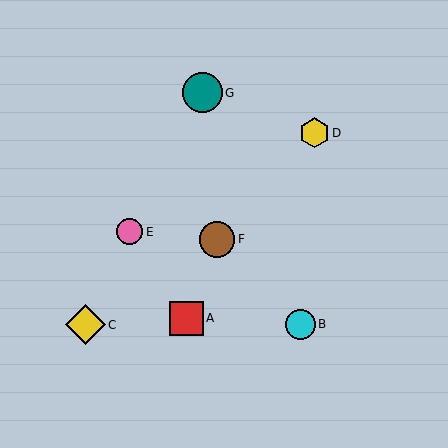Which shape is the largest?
The teal circle (labeled G) is the largest.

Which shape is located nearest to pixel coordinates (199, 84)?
The teal circle (labeled G) at (202, 93) is nearest to that location.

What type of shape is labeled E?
Shape E is a pink circle.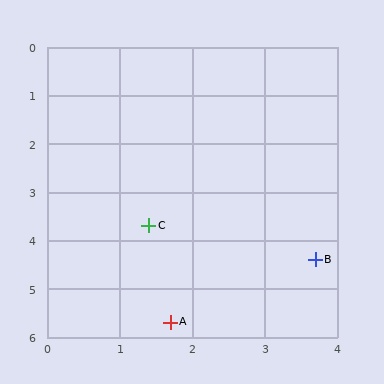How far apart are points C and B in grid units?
Points C and B are about 2.4 grid units apart.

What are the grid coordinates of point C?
Point C is at approximately (1.4, 3.7).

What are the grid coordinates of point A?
Point A is at approximately (1.7, 5.7).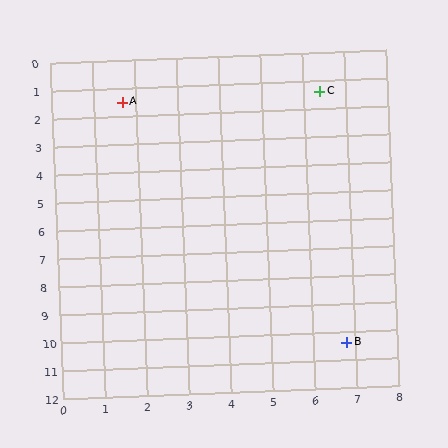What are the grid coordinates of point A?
Point A is at approximately (1.7, 1.5).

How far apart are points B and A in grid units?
Points B and A are about 10.3 grid units apart.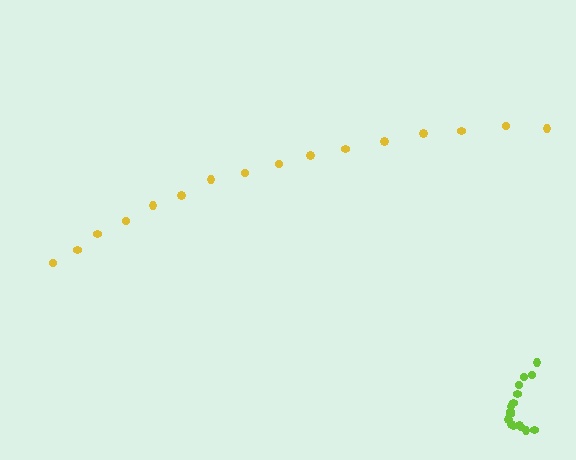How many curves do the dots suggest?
There are 2 distinct paths.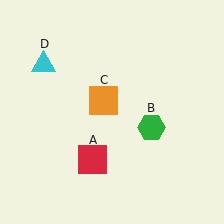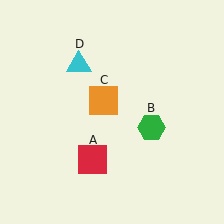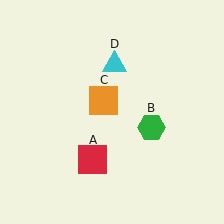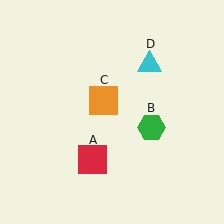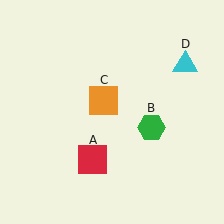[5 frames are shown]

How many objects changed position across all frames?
1 object changed position: cyan triangle (object D).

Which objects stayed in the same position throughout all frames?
Red square (object A) and green hexagon (object B) and orange square (object C) remained stationary.